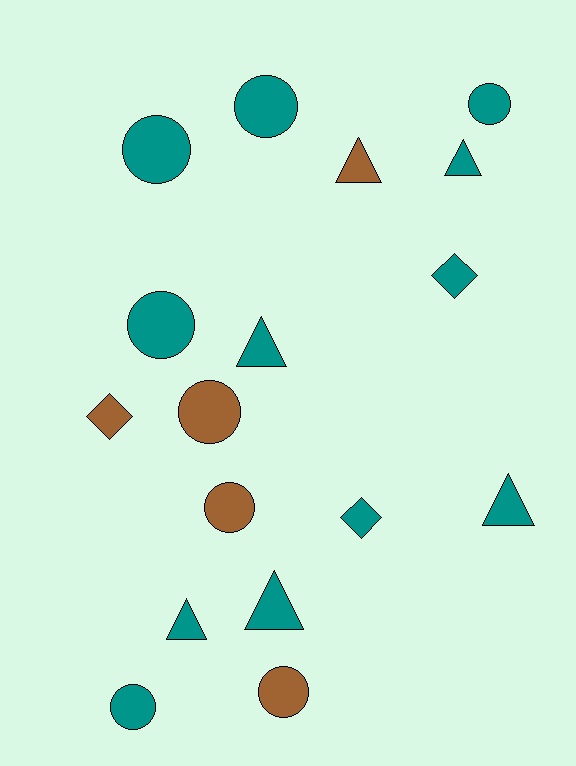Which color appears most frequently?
Teal, with 12 objects.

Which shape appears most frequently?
Circle, with 8 objects.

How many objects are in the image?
There are 17 objects.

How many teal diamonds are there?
There are 2 teal diamonds.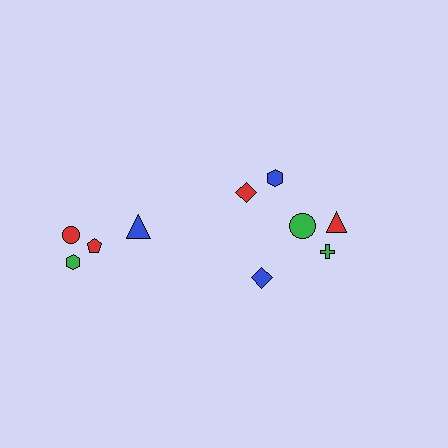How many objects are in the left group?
There are 4 objects.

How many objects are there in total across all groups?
There are 10 objects.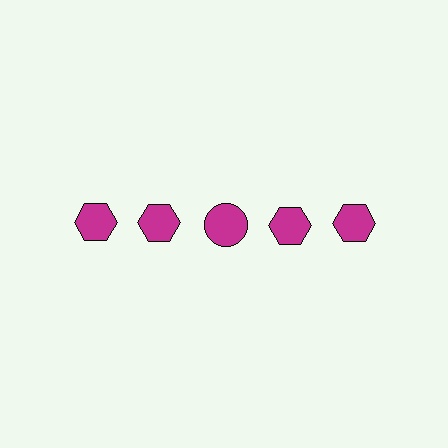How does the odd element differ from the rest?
It has a different shape: circle instead of hexagon.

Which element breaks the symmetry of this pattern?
The magenta circle in the top row, center column breaks the symmetry. All other shapes are magenta hexagons.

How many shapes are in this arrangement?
There are 5 shapes arranged in a grid pattern.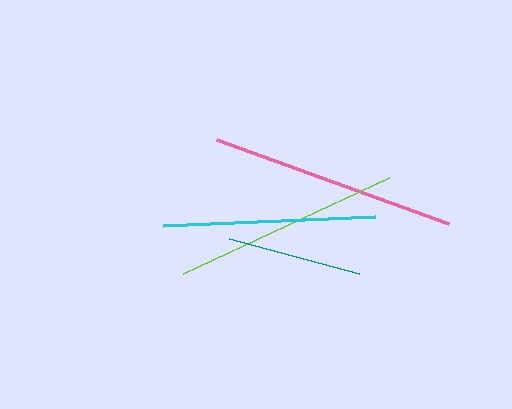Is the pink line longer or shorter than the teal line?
The pink line is longer than the teal line.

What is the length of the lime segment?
The lime segment is approximately 227 pixels long.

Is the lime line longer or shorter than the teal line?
The lime line is longer than the teal line.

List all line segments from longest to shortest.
From longest to shortest: pink, lime, cyan, teal.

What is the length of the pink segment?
The pink segment is approximately 247 pixels long.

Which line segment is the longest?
The pink line is the longest at approximately 247 pixels.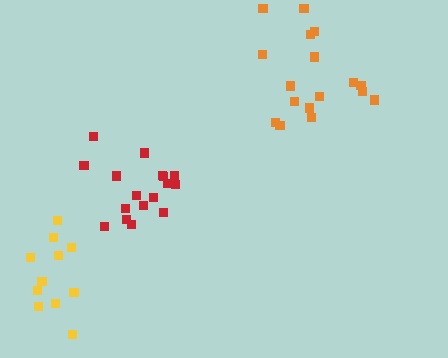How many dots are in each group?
Group 1: 17 dots, Group 2: 17 dots, Group 3: 11 dots (45 total).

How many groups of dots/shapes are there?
There are 3 groups.